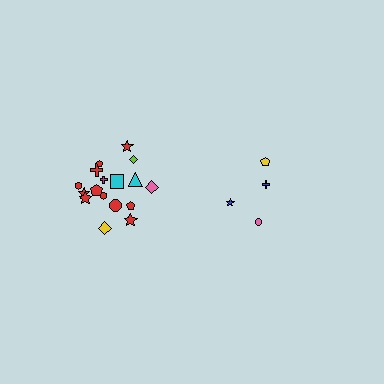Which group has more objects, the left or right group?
The left group.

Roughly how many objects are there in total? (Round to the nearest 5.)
Roughly 20 objects in total.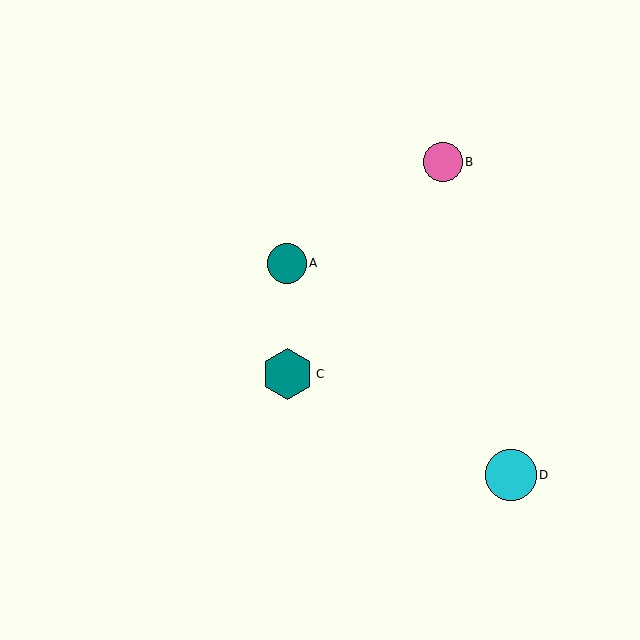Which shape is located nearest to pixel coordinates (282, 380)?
The teal hexagon (labeled C) at (288, 374) is nearest to that location.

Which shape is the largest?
The teal hexagon (labeled C) is the largest.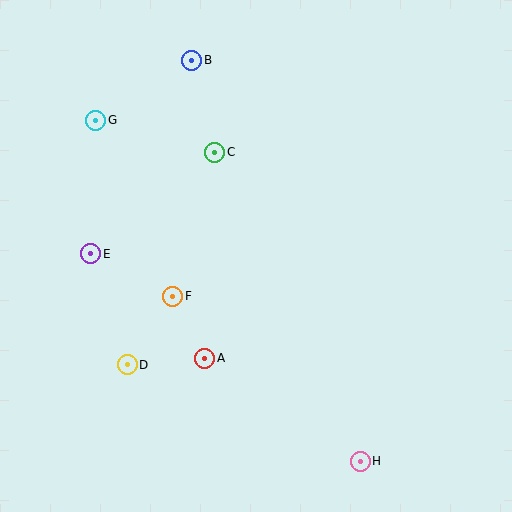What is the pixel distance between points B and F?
The distance between B and F is 237 pixels.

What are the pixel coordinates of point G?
Point G is at (96, 120).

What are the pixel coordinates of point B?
Point B is at (192, 60).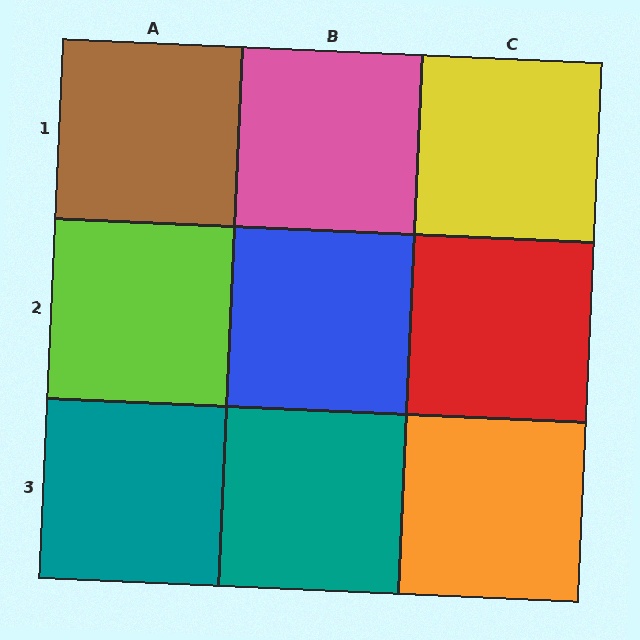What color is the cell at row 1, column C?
Yellow.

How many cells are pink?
1 cell is pink.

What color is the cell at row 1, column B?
Pink.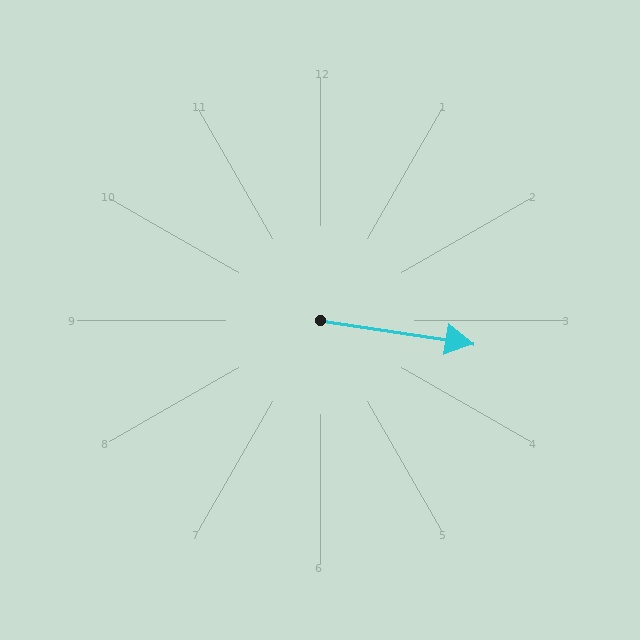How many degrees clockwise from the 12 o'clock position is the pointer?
Approximately 99 degrees.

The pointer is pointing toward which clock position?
Roughly 3 o'clock.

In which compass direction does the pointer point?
East.